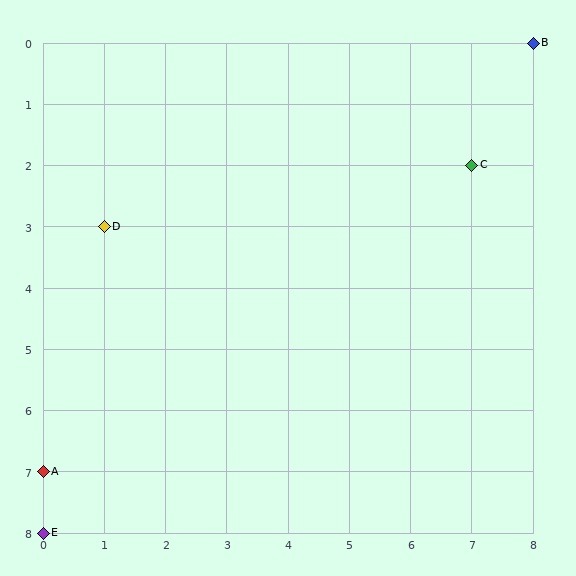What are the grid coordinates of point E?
Point E is at grid coordinates (0, 8).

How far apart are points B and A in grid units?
Points B and A are 8 columns and 7 rows apart (about 10.6 grid units diagonally).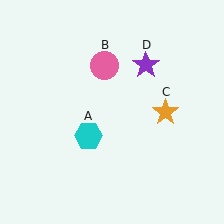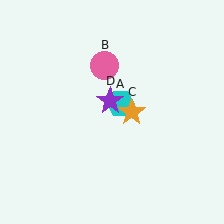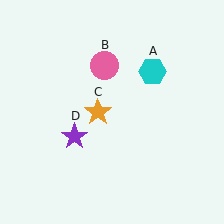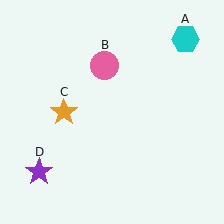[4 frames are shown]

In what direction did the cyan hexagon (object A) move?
The cyan hexagon (object A) moved up and to the right.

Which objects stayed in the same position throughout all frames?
Pink circle (object B) remained stationary.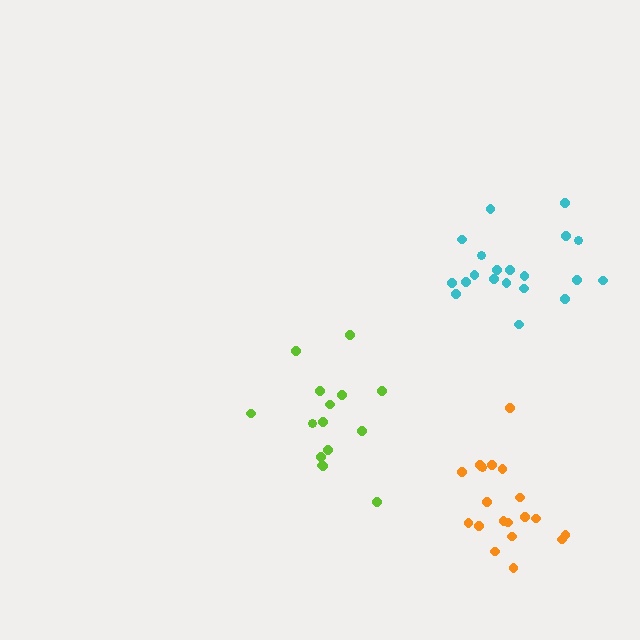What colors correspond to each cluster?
The clusters are colored: orange, lime, cyan.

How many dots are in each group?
Group 1: 19 dots, Group 2: 15 dots, Group 3: 20 dots (54 total).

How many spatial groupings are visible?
There are 3 spatial groupings.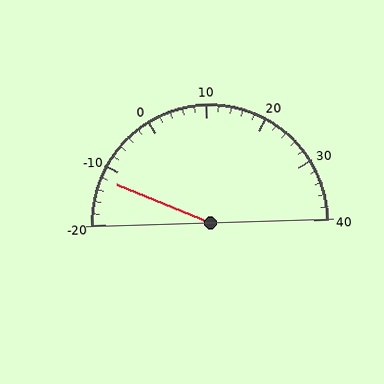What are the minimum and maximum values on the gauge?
The gauge ranges from -20 to 40.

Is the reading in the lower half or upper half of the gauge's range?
The reading is in the lower half of the range (-20 to 40).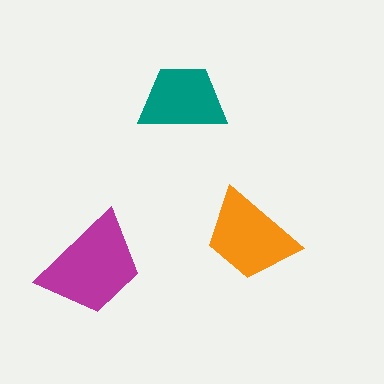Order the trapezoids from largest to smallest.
the magenta one, the orange one, the teal one.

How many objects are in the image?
There are 3 objects in the image.